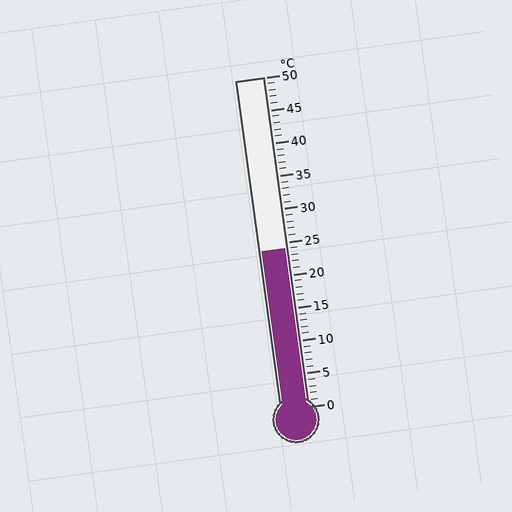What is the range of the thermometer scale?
The thermometer scale ranges from 0°C to 50°C.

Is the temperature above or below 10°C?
The temperature is above 10°C.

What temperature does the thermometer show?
The thermometer shows approximately 24°C.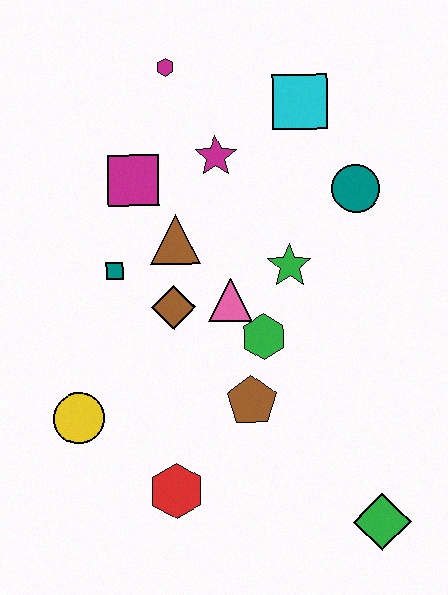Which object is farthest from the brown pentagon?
The magenta hexagon is farthest from the brown pentagon.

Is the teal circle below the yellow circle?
No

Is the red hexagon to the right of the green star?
No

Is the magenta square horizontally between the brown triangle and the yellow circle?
Yes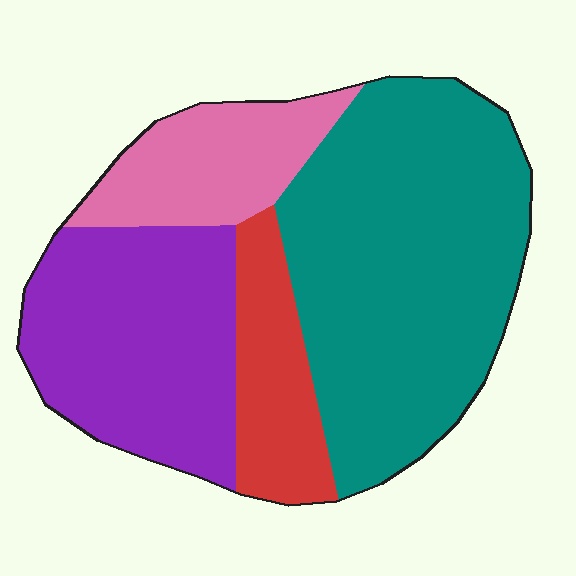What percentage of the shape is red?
Red takes up less than a sixth of the shape.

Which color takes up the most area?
Teal, at roughly 45%.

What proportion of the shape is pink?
Pink covers around 15% of the shape.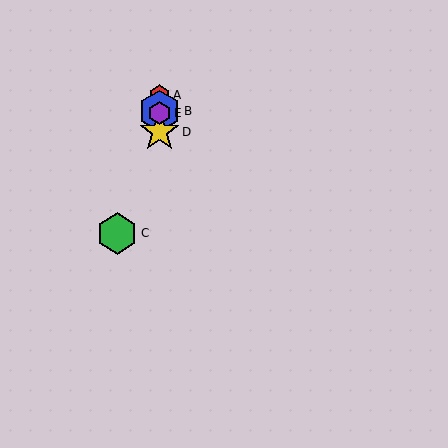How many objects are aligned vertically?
4 objects (A, B, D, E) are aligned vertically.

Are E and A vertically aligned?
Yes, both are at x≈159.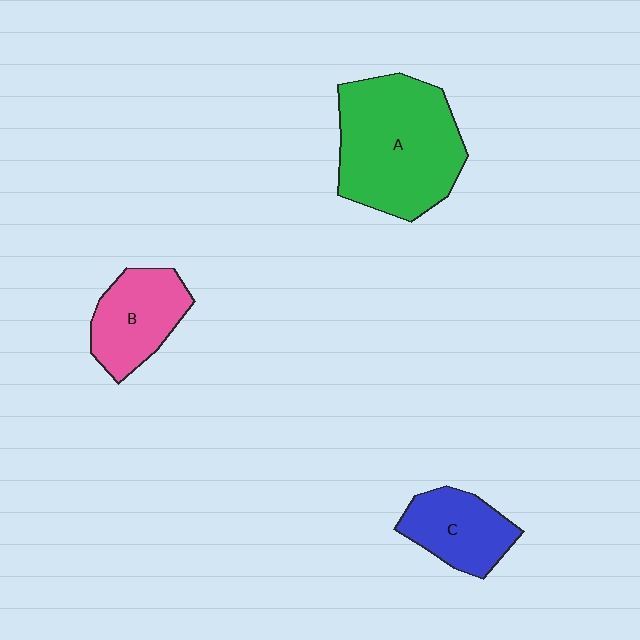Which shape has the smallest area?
Shape C (blue).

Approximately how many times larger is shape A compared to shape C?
Approximately 2.1 times.